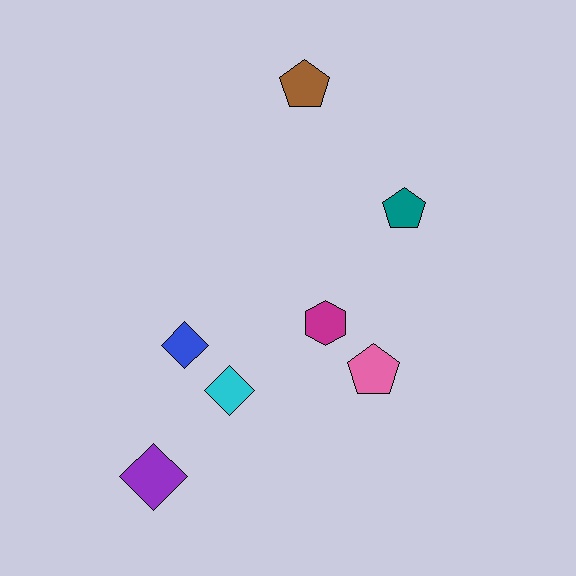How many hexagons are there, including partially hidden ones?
There is 1 hexagon.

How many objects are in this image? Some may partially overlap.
There are 7 objects.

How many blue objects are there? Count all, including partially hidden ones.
There is 1 blue object.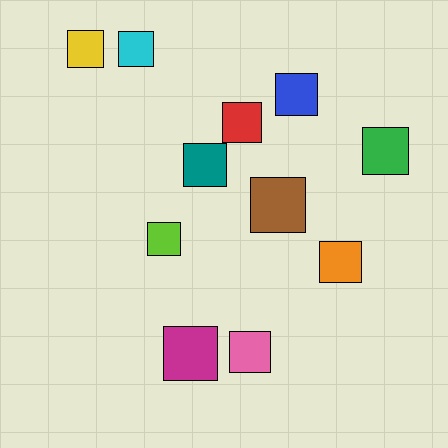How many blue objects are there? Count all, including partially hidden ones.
There is 1 blue object.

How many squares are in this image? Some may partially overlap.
There are 11 squares.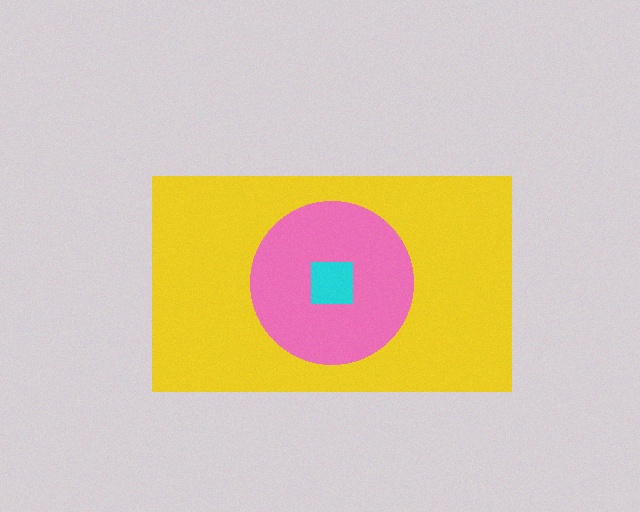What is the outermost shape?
The yellow rectangle.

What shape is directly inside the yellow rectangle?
The pink circle.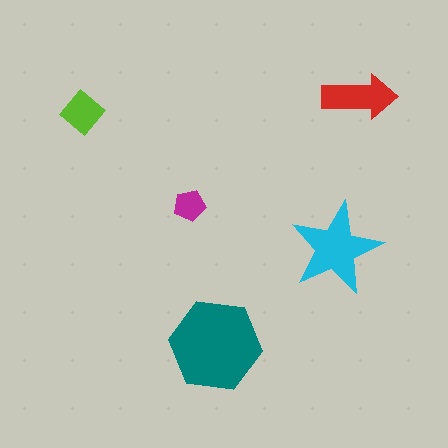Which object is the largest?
The teal hexagon.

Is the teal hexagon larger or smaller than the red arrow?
Larger.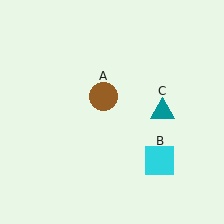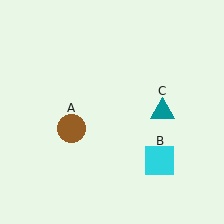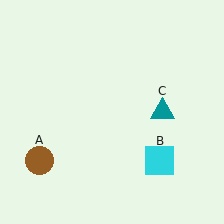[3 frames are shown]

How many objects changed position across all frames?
1 object changed position: brown circle (object A).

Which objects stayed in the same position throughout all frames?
Cyan square (object B) and teal triangle (object C) remained stationary.